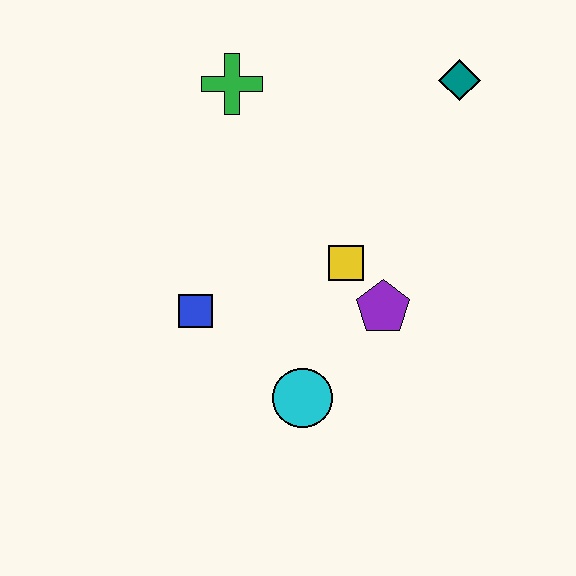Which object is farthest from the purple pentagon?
The green cross is farthest from the purple pentagon.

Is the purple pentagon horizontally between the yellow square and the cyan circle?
No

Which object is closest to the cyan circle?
The purple pentagon is closest to the cyan circle.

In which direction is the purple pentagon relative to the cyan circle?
The purple pentagon is above the cyan circle.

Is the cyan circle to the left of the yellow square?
Yes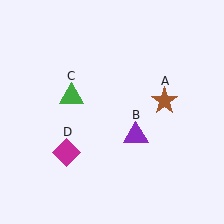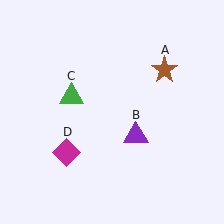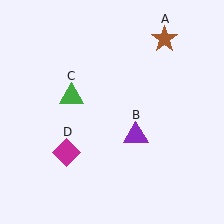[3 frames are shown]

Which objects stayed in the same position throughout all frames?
Purple triangle (object B) and green triangle (object C) and magenta diamond (object D) remained stationary.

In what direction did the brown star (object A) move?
The brown star (object A) moved up.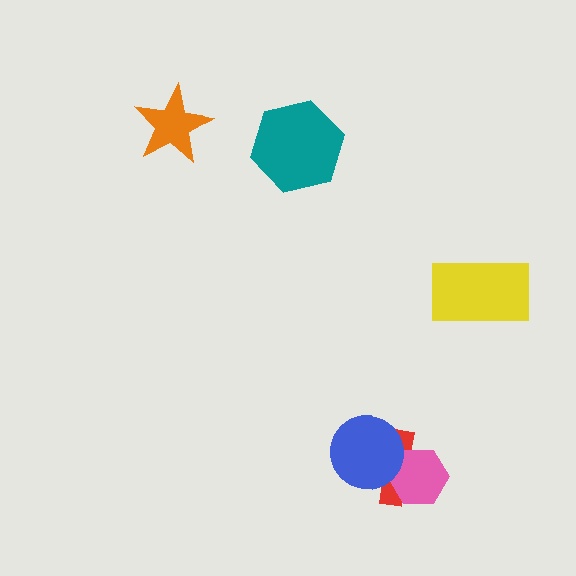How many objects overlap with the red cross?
2 objects overlap with the red cross.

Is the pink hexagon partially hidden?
Yes, it is partially covered by another shape.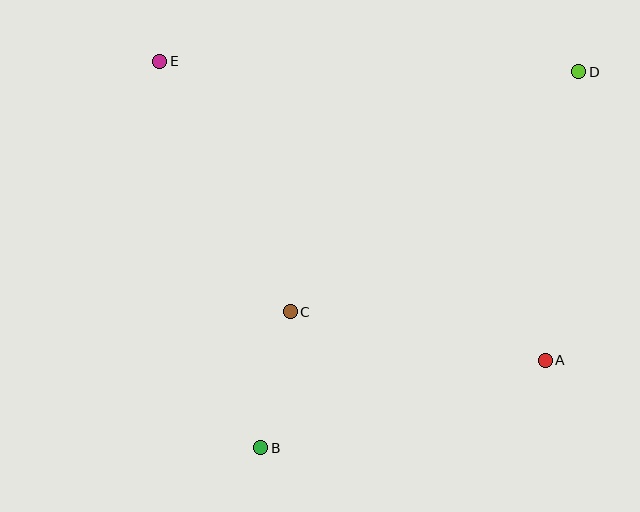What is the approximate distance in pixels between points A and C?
The distance between A and C is approximately 259 pixels.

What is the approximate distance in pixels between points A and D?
The distance between A and D is approximately 291 pixels.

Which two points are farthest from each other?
Points B and D are farthest from each other.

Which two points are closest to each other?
Points B and C are closest to each other.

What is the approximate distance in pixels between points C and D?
The distance between C and D is approximately 376 pixels.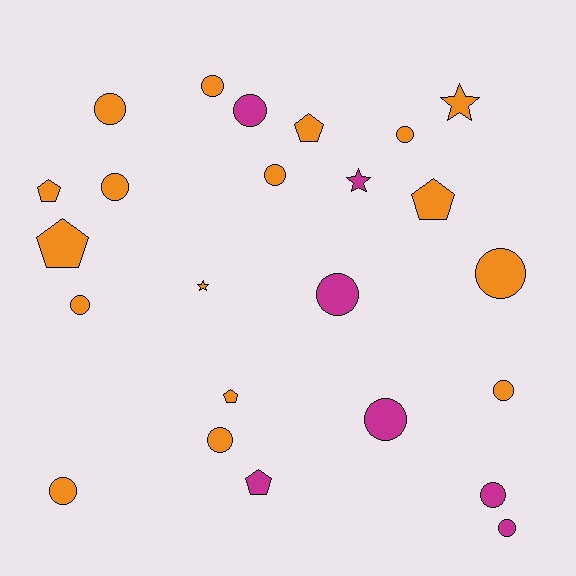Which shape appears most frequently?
Circle, with 15 objects.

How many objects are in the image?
There are 24 objects.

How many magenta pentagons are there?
There is 1 magenta pentagon.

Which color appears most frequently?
Orange, with 17 objects.